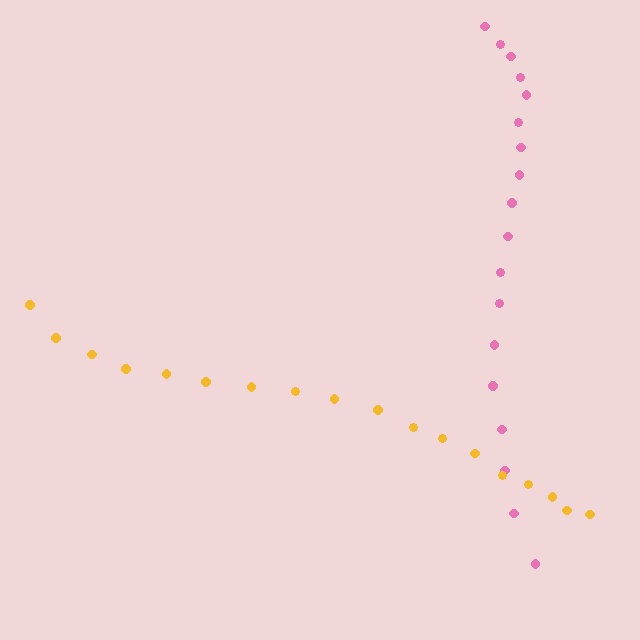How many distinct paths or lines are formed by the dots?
There are 2 distinct paths.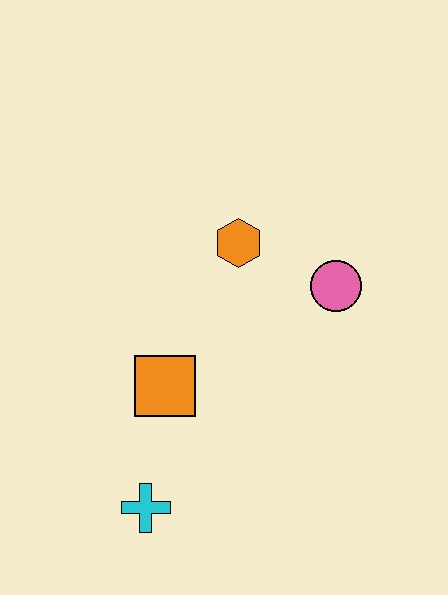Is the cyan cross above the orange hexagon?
No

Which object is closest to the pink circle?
The orange hexagon is closest to the pink circle.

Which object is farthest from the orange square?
The pink circle is farthest from the orange square.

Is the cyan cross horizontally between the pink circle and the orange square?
No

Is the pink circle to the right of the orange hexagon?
Yes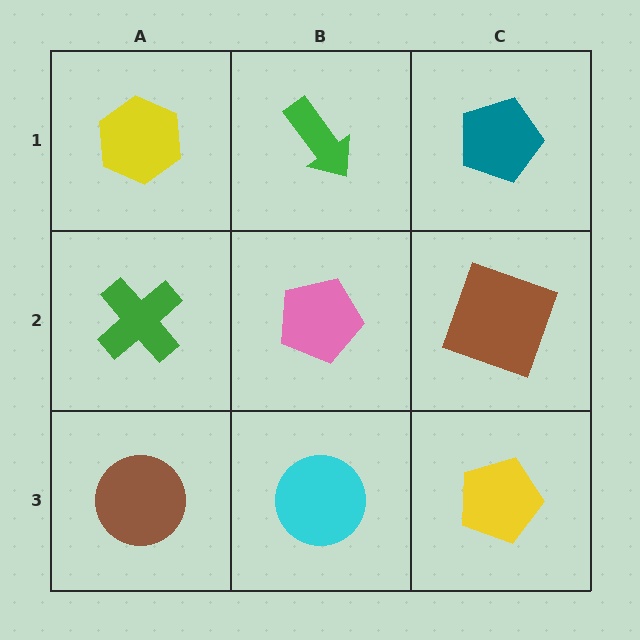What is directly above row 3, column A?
A green cross.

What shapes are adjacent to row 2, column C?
A teal pentagon (row 1, column C), a yellow pentagon (row 3, column C), a pink pentagon (row 2, column B).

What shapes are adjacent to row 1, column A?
A green cross (row 2, column A), a green arrow (row 1, column B).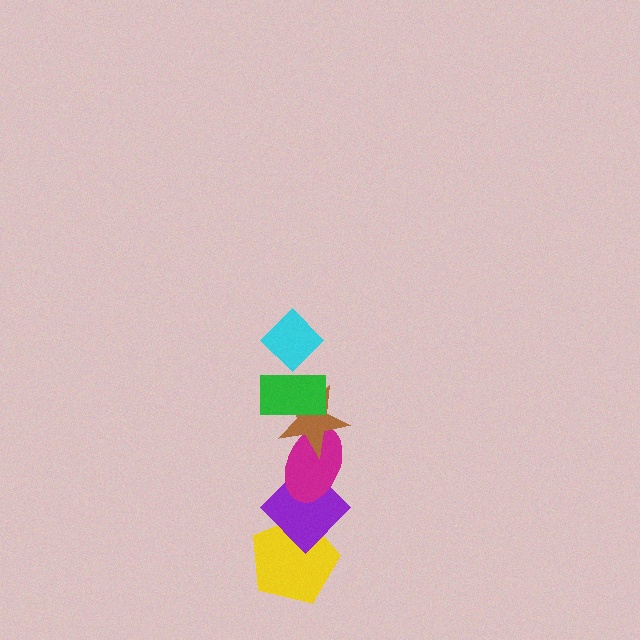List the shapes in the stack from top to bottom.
From top to bottom: the cyan diamond, the green rectangle, the brown star, the magenta ellipse, the purple diamond, the yellow pentagon.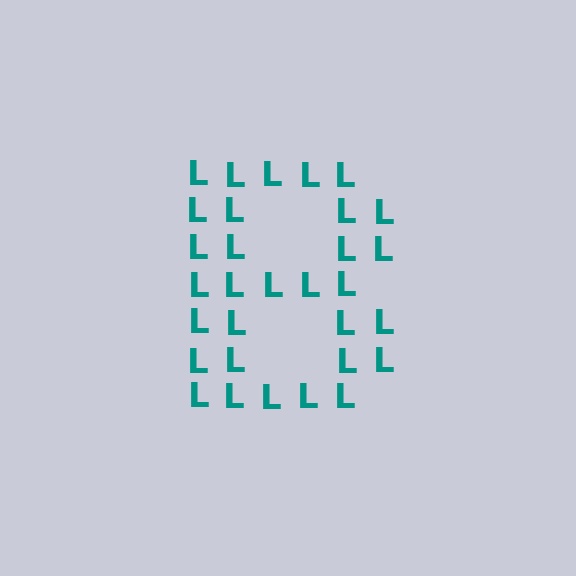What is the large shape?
The large shape is the letter B.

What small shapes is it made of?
It is made of small letter L's.